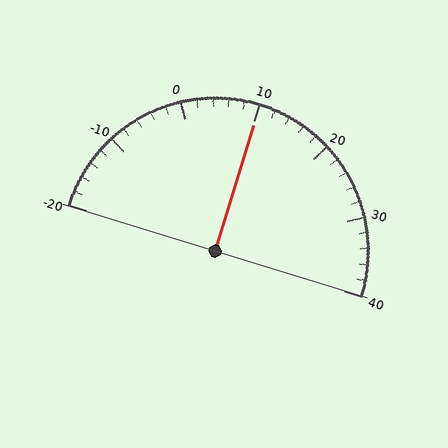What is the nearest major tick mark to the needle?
The nearest major tick mark is 10.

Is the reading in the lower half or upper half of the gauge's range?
The reading is in the upper half of the range (-20 to 40).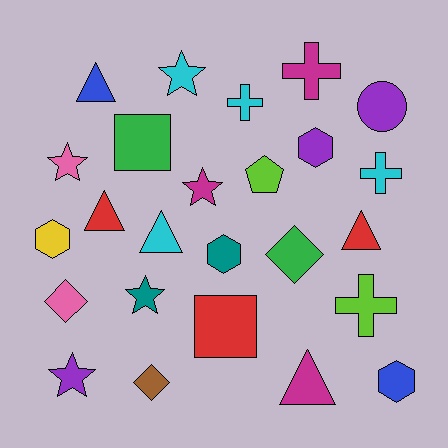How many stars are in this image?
There are 5 stars.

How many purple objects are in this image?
There are 3 purple objects.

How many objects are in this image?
There are 25 objects.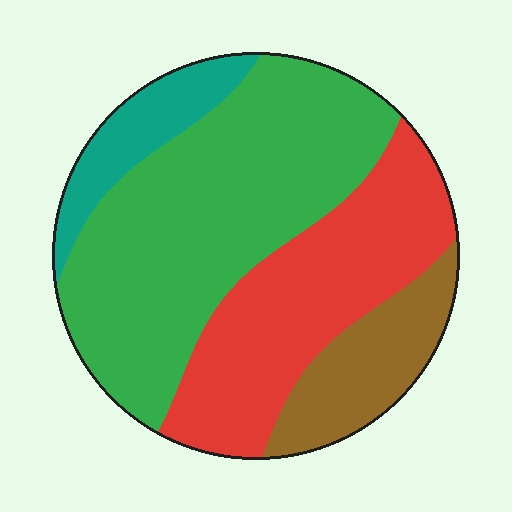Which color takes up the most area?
Green, at roughly 45%.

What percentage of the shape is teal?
Teal covers 10% of the shape.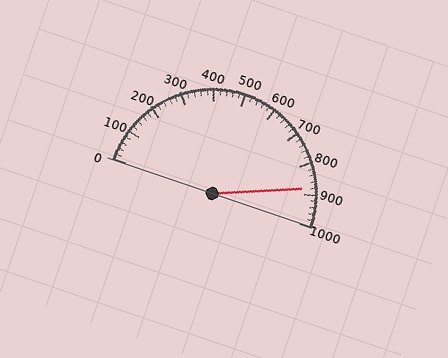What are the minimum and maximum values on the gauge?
The gauge ranges from 0 to 1000.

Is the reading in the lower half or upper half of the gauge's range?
The reading is in the upper half of the range (0 to 1000).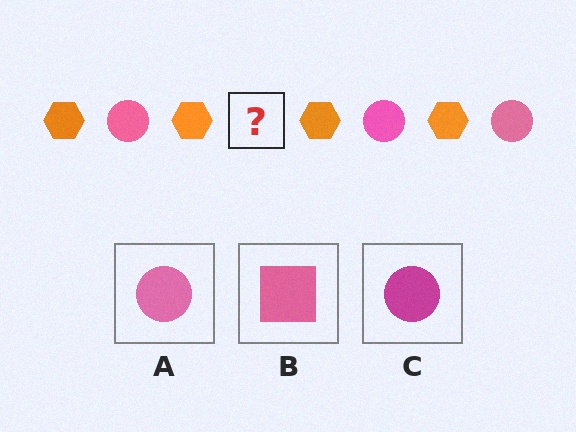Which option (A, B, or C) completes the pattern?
A.